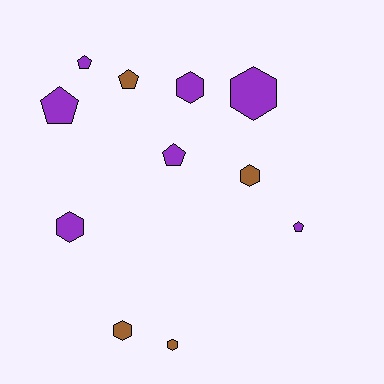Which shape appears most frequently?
Hexagon, with 6 objects.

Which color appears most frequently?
Purple, with 7 objects.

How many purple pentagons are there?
There are 4 purple pentagons.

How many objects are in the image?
There are 11 objects.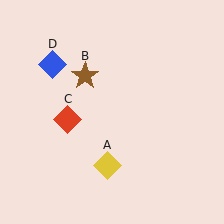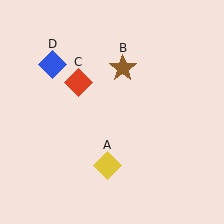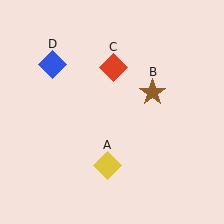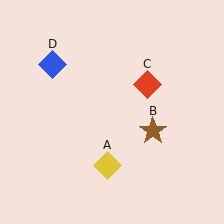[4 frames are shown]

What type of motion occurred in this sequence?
The brown star (object B), red diamond (object C) rotated clockwise around the center of the scene.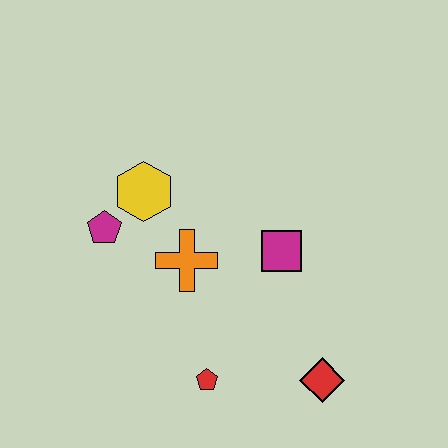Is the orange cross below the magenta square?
Yes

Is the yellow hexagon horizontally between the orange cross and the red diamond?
No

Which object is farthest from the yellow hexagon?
The red diamond is farthest from the yellow hexagon.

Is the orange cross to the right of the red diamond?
No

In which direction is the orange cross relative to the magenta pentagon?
The orange cross is to the right of the magenta pentagon.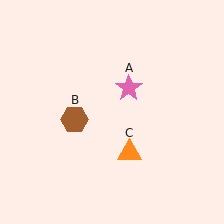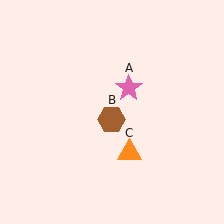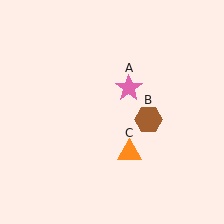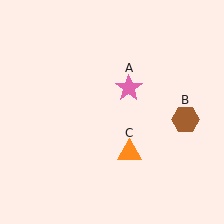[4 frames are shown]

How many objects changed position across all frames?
1 object changed position: brown hexagon (object B).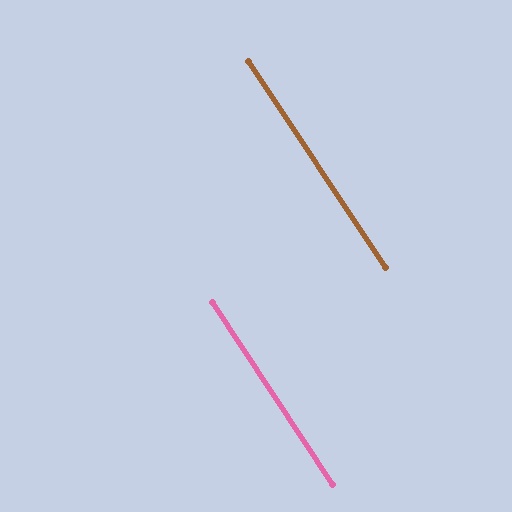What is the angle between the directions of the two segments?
Approximately 0 degrees.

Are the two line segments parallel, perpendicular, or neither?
Parallel — their directions differ by only 0.0°.